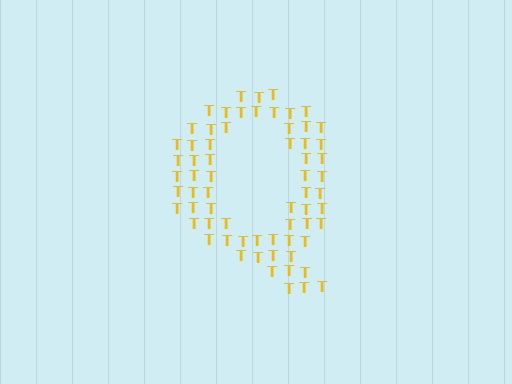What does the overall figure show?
The overall figure shows the letter Q.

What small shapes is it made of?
It is made of small letter T's.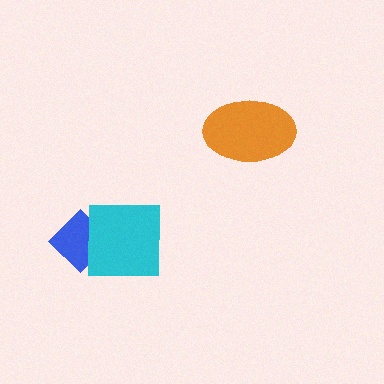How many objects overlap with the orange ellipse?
0 objects overlap with the orange ellipse.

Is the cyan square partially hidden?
No, no other shape covers it.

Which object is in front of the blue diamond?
The cyan square is in front of the blue diamond.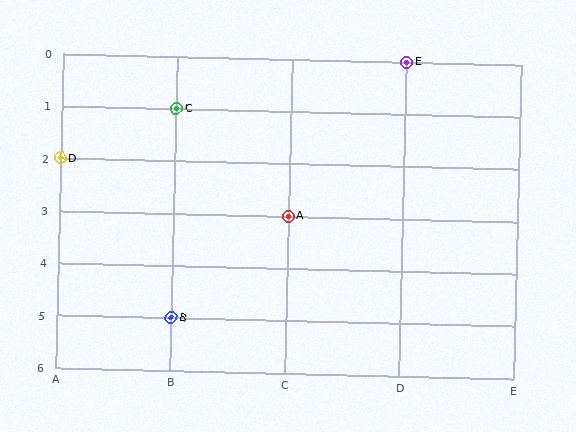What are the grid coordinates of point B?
Point B is at grid coordinates (B, 5).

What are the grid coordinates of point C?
Point C is at grid coordinates (B, 1).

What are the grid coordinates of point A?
Point A is at grid coordinates (C, 3).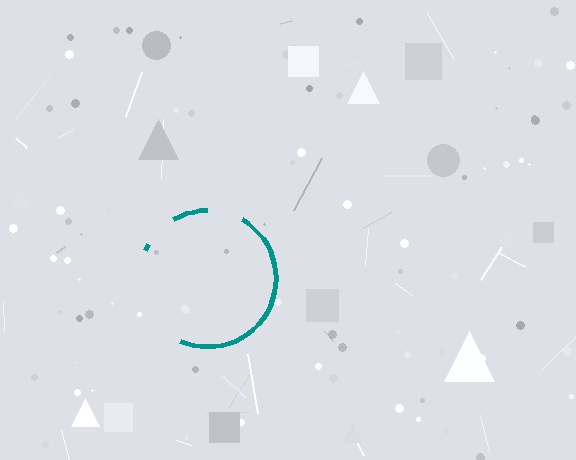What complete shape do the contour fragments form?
The contour fragments form a circle.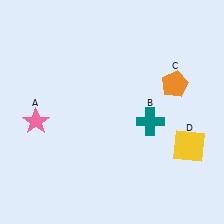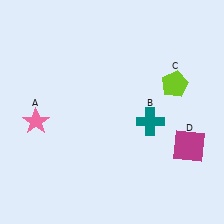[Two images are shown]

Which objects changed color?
C changed from orange to lime. D changed from yellow to magenta.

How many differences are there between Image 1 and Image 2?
There are 2 differences between the two images.